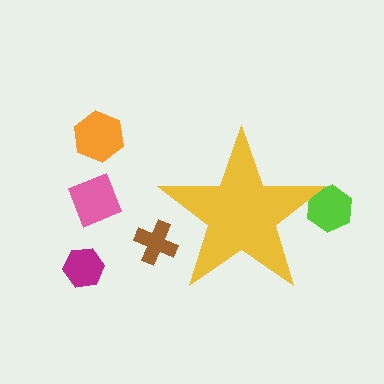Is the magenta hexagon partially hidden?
No, the magenta hexagon is fully visible.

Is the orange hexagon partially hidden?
No, the orange hexagon is fully visible.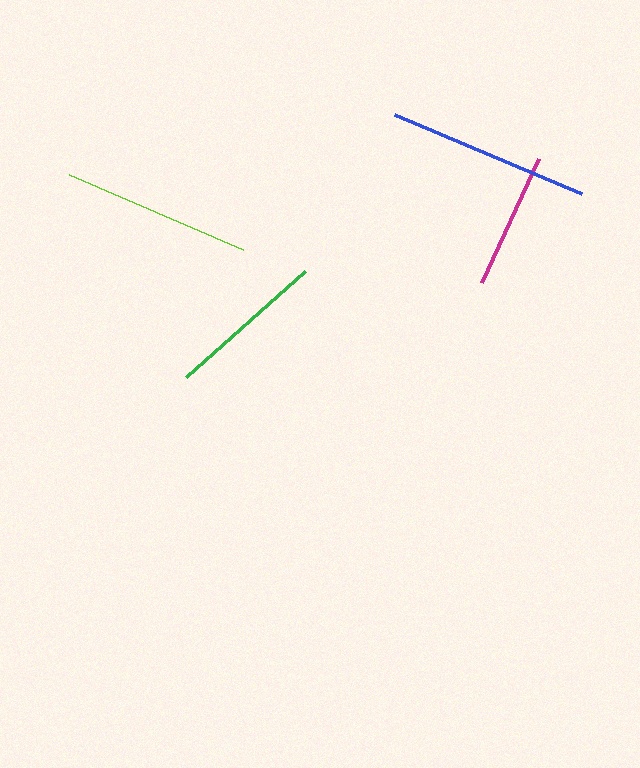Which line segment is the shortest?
The magenta line is the shortest at approximately 136 pixels.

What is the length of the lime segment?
The lime segment is approximately 190 pixels long.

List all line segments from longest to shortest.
From longest to shortest: blue, lime, green, magenta.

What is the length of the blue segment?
The blue segment is approximately 203 pixels long.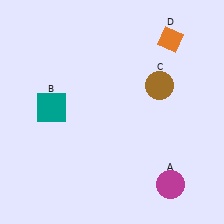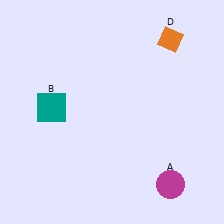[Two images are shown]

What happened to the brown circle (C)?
The brown circle (C) was removed in Image 2. It was in the top-right area of Image 1.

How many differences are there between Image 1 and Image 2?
There is 1 difference between the two images.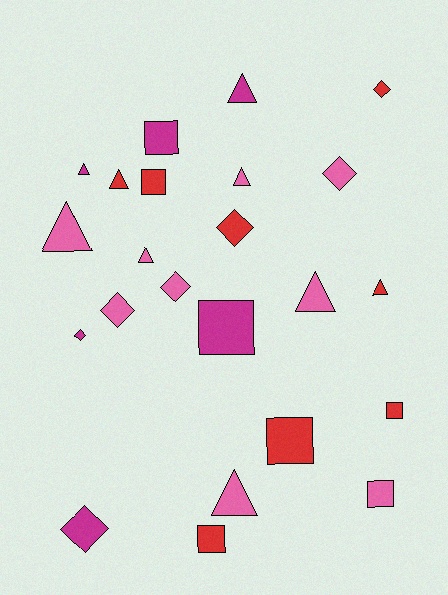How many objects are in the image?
There are 23 objects.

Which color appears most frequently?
Pink, with 9 objects.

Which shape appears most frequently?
Triangle, with 9 objects.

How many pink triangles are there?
There are 5 pink triangles.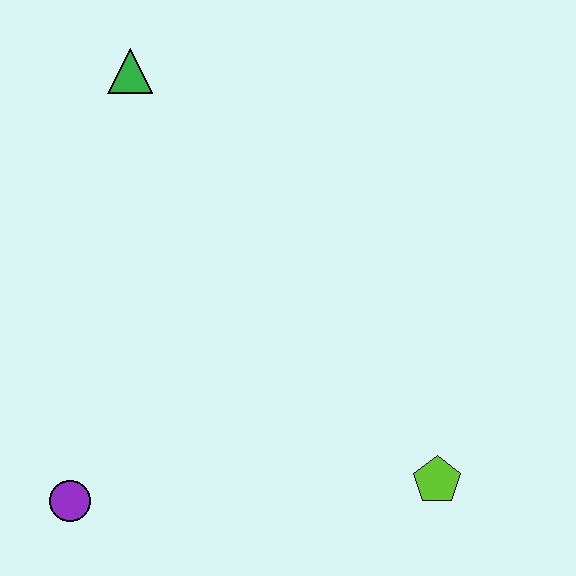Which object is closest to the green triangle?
The purple circle is closest to the green triangle.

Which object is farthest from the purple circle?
The green triangle is farthest from the purple circle.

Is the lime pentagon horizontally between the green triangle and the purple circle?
No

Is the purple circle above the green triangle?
No